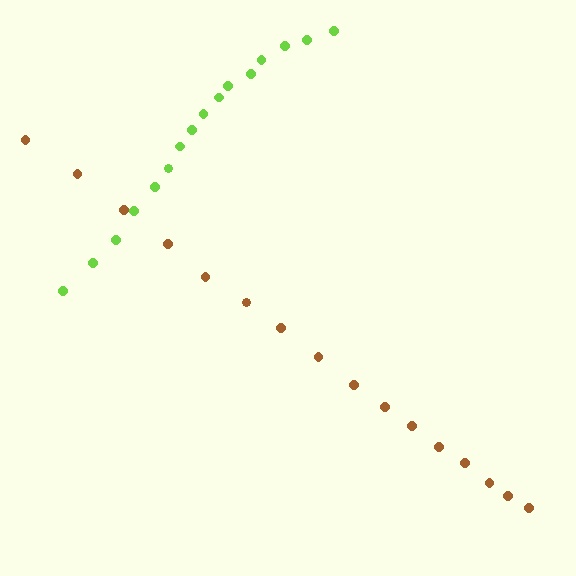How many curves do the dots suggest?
There are 2 distinct paths.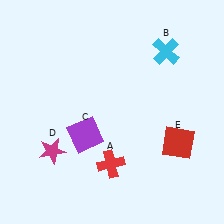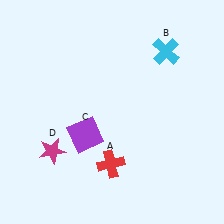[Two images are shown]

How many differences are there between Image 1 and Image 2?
There is 1 difference between the two images.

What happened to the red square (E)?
The red square (E) was removed in Image 2. It was in the bottom-right area of Image 1.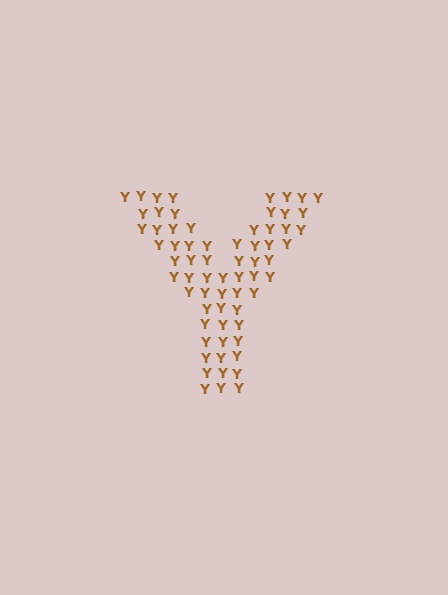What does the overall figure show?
The overall figure shows the letter Y.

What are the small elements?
The small elements are letter Y's.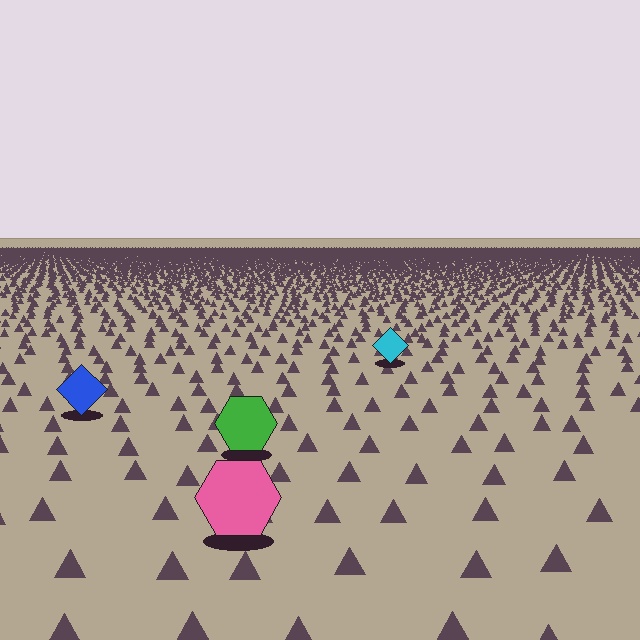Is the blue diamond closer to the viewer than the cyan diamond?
Yes. The blue diamond is closer — you can tell from the texture gradient: the ground texture is coarser near it.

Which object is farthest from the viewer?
The cyan diamond is farthest from the viewer. It appears smaller and the ground texture around it is denser.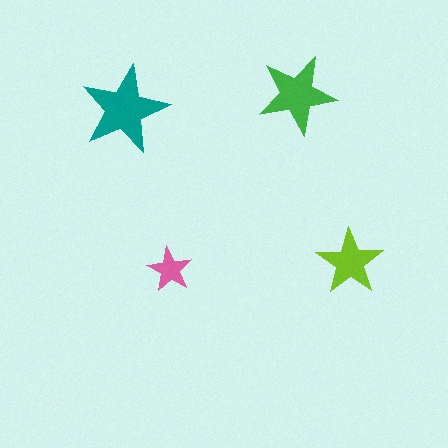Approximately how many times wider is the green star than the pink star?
About 1.5 times wider.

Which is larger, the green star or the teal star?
The teal one.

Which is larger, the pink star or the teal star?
The teal one.